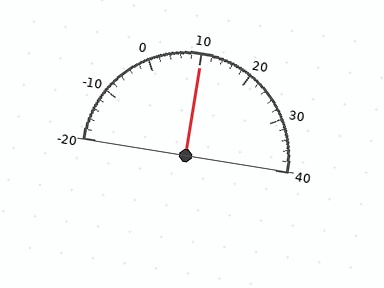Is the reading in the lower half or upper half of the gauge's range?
The reading is in the upper half of the range (-20 to 40).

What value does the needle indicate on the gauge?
The needle indicates approximately 10.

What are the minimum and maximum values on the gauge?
The gauge ranges from -20 to 40.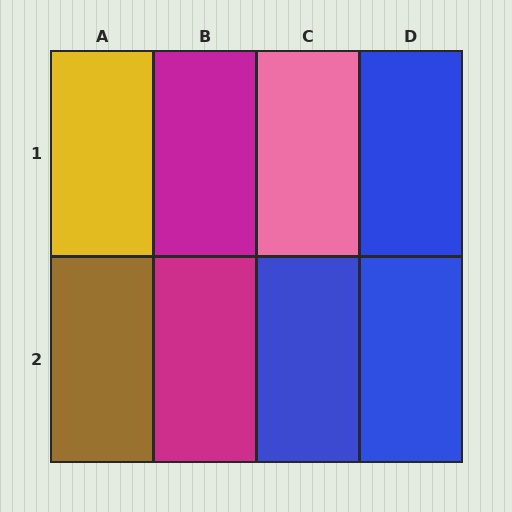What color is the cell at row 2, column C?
Blue.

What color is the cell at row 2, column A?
Brown.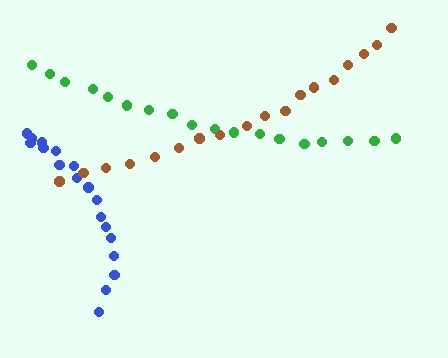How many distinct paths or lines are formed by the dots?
There are 3 distinct paths.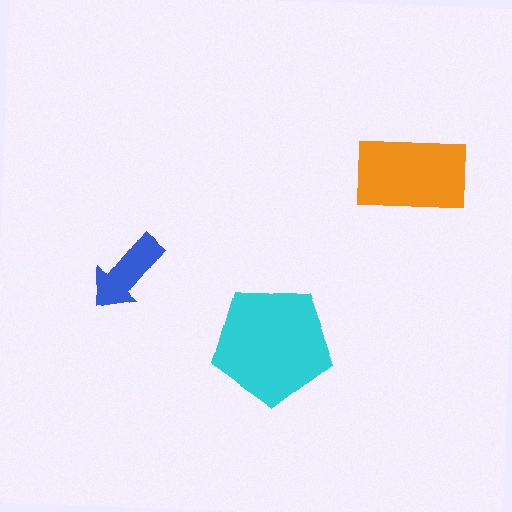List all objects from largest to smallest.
The cyan pentagon, the orange rectangle, the blue arrow.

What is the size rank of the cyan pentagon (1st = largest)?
1st.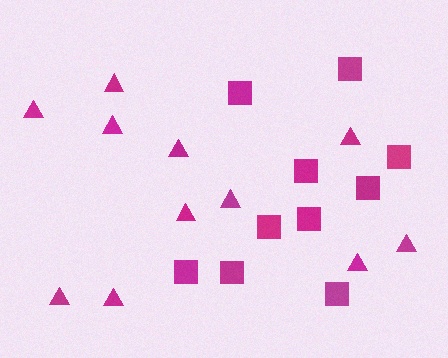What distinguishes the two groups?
There are 2 groups: one group of squares (10) and one group of triangles (11).